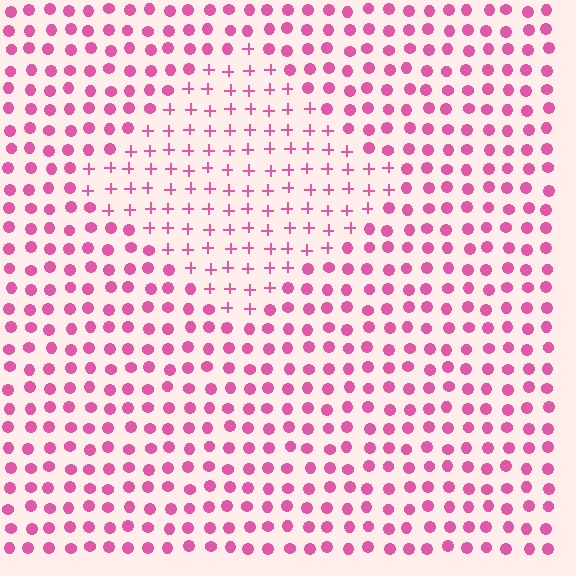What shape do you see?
I see a diamond.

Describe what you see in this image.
The image is filled with small pink elements arranged in a uniform grid. A diamond-shaped region contains plus signs, while the surrounding area contains circles. The boundary is defined purely by the change in element shape.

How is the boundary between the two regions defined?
The boundary is defined by a change in element shape: plus signs inside vs. circles outside. All elements share the same color and spacing.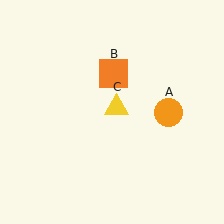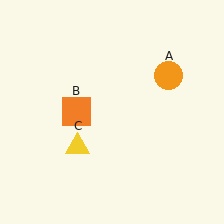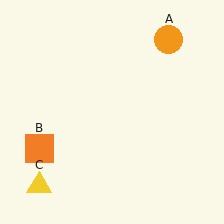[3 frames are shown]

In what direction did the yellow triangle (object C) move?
The yellow triangle (object C) moved down and to the left.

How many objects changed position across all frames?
3 objects changed position: orange circle (object A), orange square (object B), yellow triangle (object C).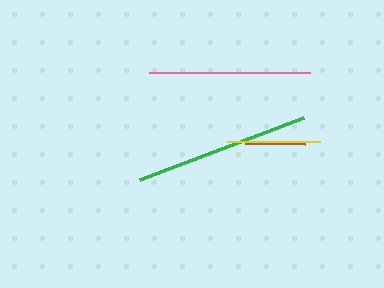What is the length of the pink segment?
The pink segment is approximately 161 pixels long.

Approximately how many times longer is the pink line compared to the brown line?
The pink line is approximately 2.7 times the length of the brown line.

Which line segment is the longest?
The green line is the longest at approximately 176 pixels.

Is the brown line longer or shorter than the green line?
The green line is longer than the brown line.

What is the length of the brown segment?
The brown segment is approximately 60 pixels long.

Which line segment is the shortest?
The brown line is the shortest at approximately 60 pixels.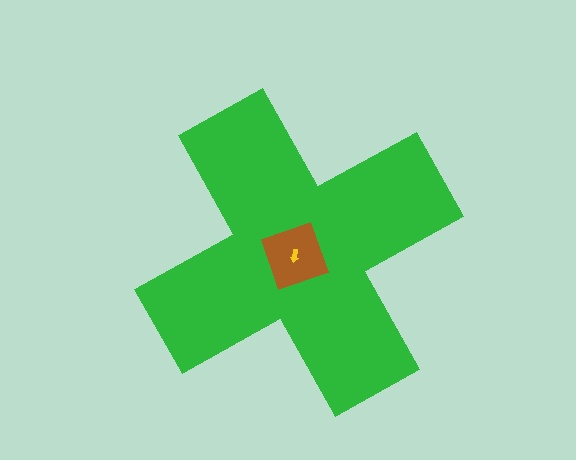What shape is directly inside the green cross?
The brown square.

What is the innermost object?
The yellow arrow.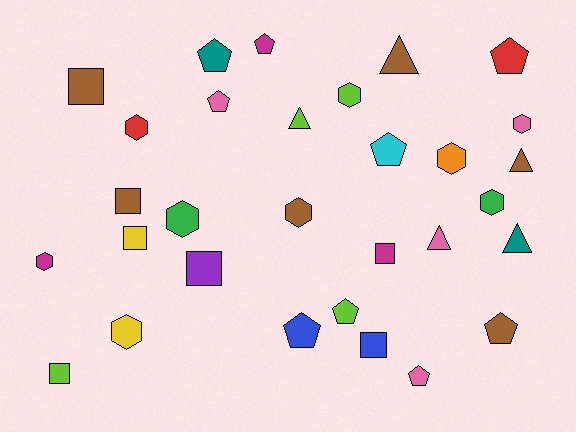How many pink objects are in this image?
There are 4 pink objects.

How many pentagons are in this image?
There are 9 pentagons.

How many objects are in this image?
There are 30 objects.